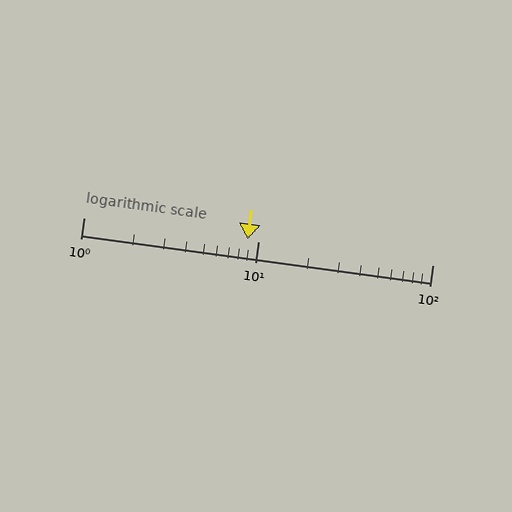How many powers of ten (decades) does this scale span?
The scale spans 2 decades, from 1 to 100.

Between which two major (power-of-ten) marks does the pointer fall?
The pointer is between 1 and 10.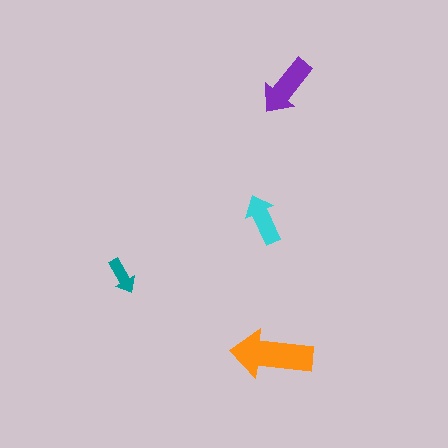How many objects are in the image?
There are 4 objects in the image.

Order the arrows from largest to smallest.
the orange one, the purple one, the cyan one, the teal one.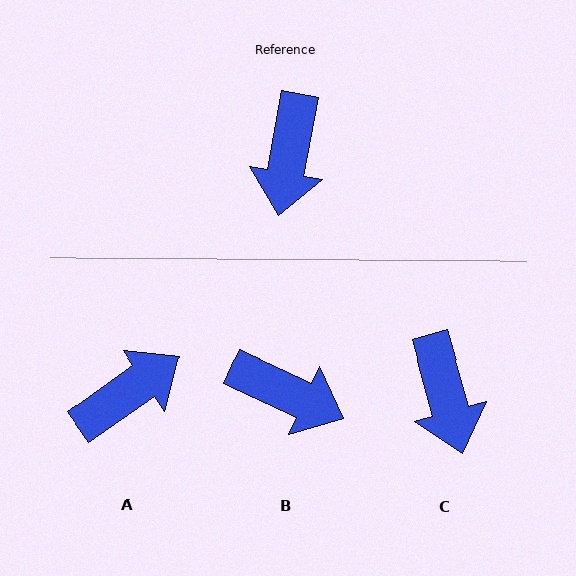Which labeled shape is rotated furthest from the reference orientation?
A, about 135 degrees away.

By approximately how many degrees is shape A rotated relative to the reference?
Approximately 135 degrees counter-clockwise.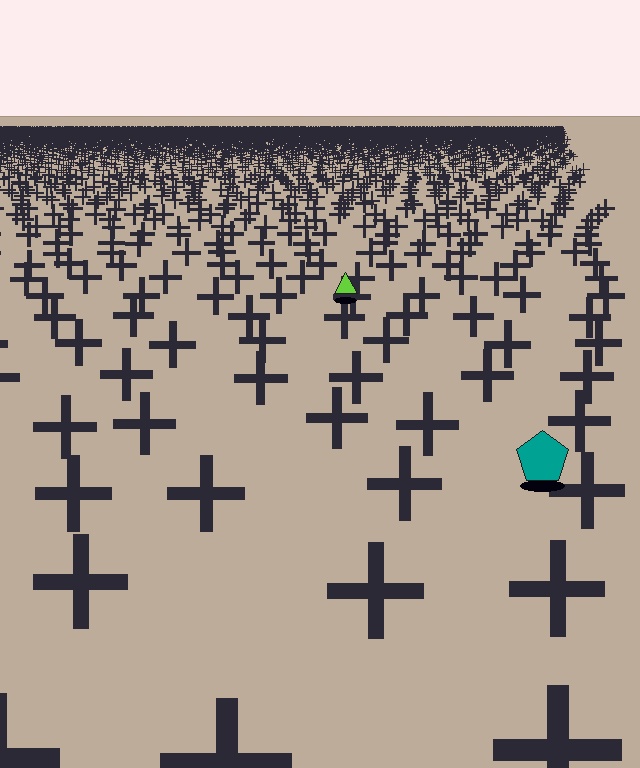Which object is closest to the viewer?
The teal pentagon is closest. The texture marks near it are larger and more spread out.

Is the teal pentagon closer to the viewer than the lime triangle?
Yes. The teal pentagon is closer — you can tell from the texture gradient: the ground texture is coarser near it.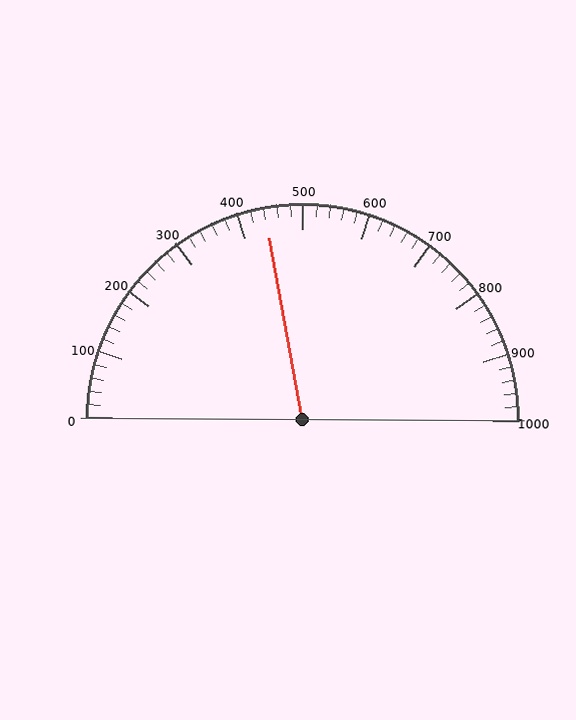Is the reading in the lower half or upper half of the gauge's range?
The reading is in the lower half of the range (0 to 1000).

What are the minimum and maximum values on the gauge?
The gauge ranges from 0 to 1000.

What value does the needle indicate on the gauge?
The needle indicates approximately 440.